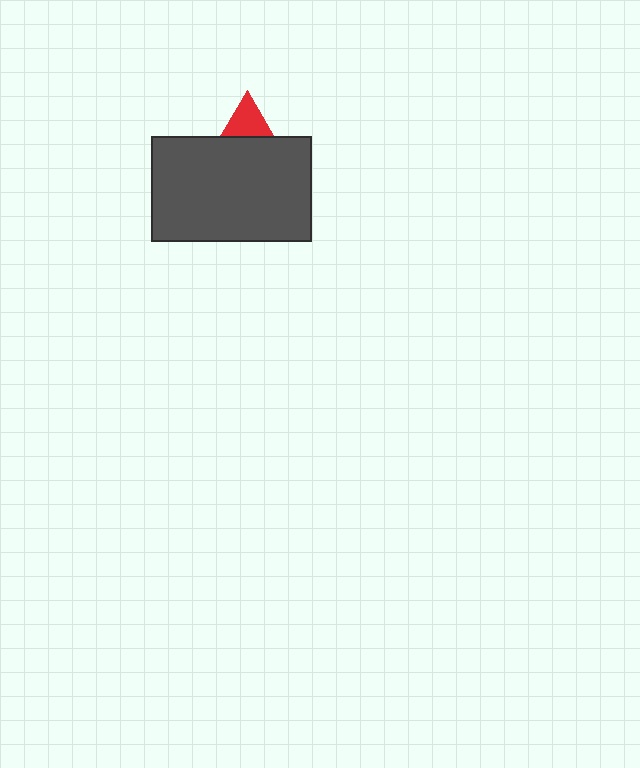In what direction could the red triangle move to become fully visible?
The red triangle could move up. That would shift it out from behind the dark gray rectangle entirely.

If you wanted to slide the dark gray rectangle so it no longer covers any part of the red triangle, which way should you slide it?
Slide it down — that is the most direct way to separate the two shapes.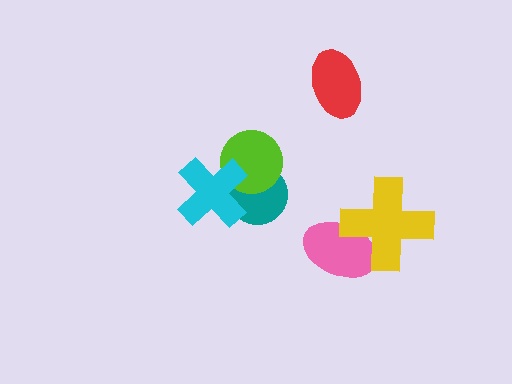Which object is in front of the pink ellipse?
The yellow cross is in front of the pink ellipse.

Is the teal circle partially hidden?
Yes, it is partially covered by another shape.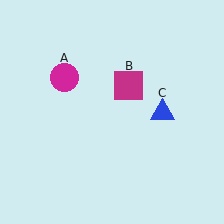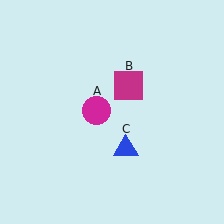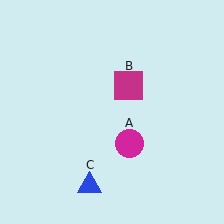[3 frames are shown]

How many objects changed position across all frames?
2 objects changed position: magenta circle (object A), blue triangle (object C).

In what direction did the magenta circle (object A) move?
The magenta circle (object A) moved down and to the right.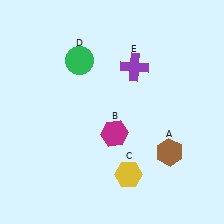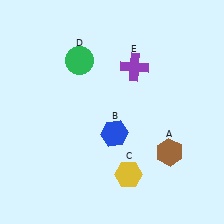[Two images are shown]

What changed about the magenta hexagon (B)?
In Image 1, B is magenta. In Image 2, it changed to blue.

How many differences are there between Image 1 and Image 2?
There is 1 difference between the two images.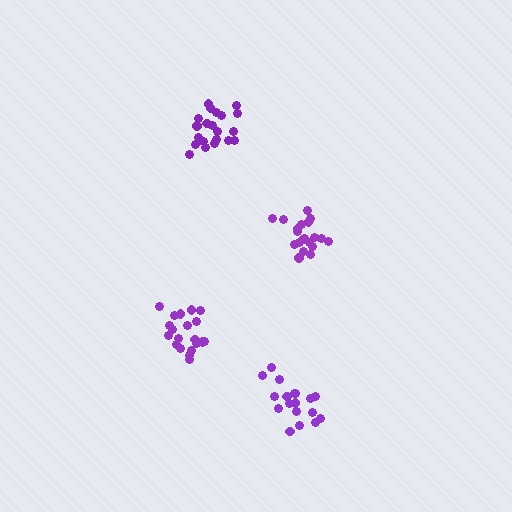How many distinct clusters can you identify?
There are 4 distinct clusters.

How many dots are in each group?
Group 1: 18 dots, Group 2: 21 dots, Group 3: 20 dots, Group 4: 20 dots (79 total).